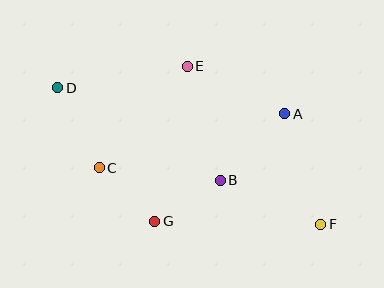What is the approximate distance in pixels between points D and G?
The distance between D and G is approximately 165 pixels.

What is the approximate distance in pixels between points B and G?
The distance between B and G is approximately 77 pixels.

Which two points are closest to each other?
Points C and G are closest to each other.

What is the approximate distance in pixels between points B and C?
The distance between B and C is approximately 122 pixels.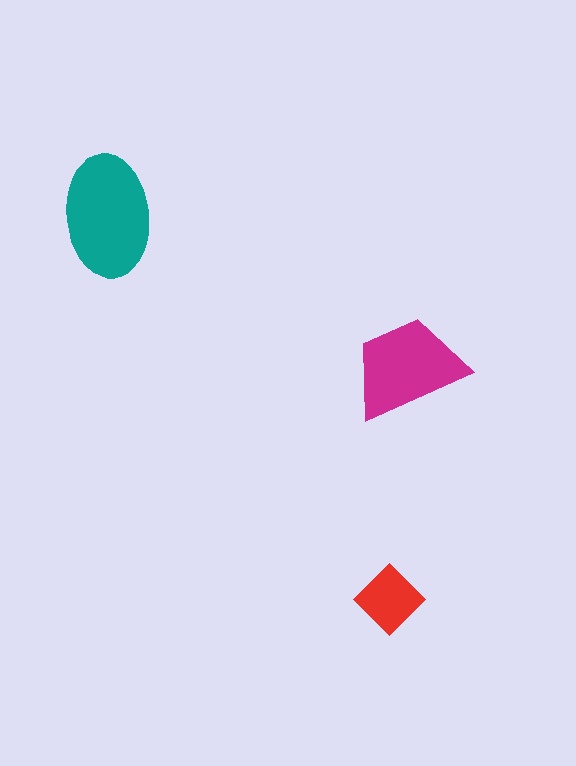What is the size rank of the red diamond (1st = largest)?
3rd.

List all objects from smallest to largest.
The red diamond, the magenta trapezoid, the teal ellipse.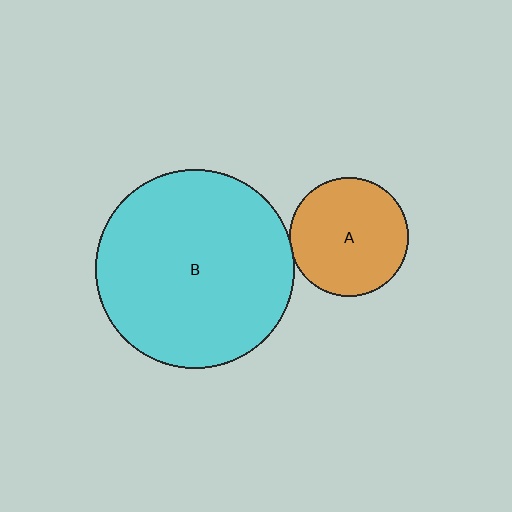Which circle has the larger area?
Circle B (cyan).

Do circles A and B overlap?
Yes.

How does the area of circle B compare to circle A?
Approximately 2.8 times.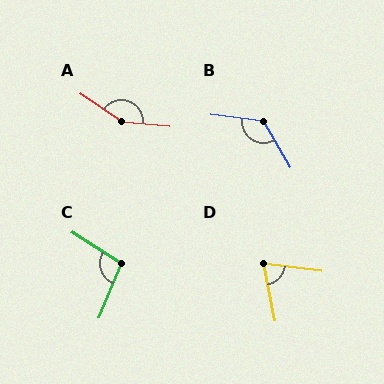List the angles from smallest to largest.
D (72°), C (100°), B (127°), A (152°).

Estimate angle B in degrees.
Approximately 127 degrees.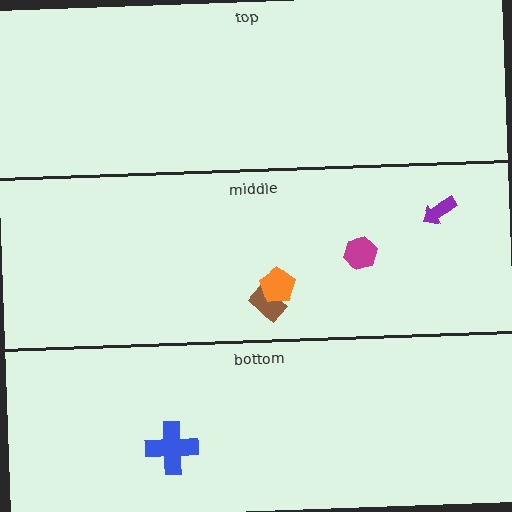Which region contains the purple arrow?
The middle region.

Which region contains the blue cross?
The bottom region.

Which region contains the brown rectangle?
The middle region.